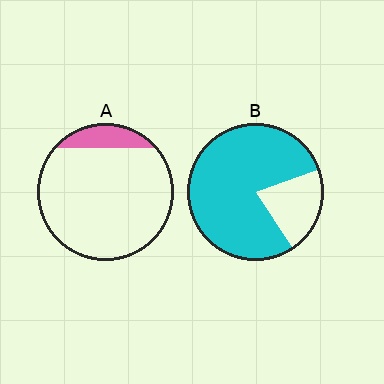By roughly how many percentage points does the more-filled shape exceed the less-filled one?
By roughly 65 percentage points (B over A).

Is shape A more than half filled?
No.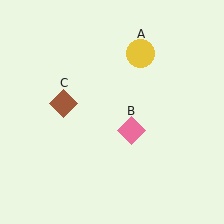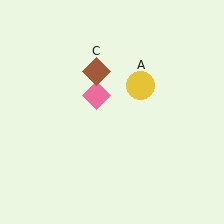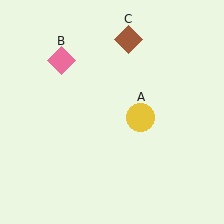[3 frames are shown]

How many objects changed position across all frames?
3 objects changed position: yellow circle (object A), pink diamond (object B), brown diamond (object C).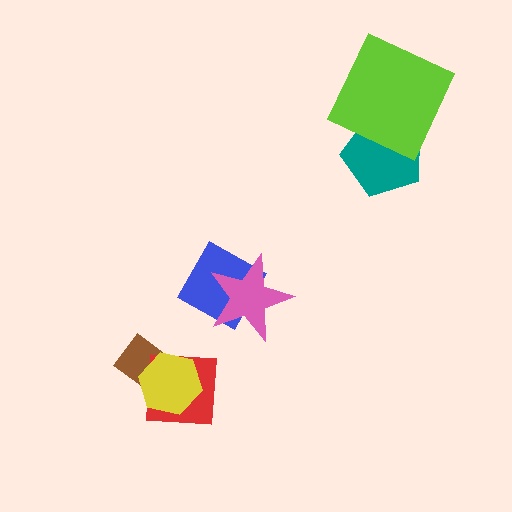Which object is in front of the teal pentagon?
The lime square is in front of the teal pentagon.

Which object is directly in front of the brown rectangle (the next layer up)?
The red square is directly in front of the brown rectangle.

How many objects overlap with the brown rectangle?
2 objects overlap with the brown rectangle.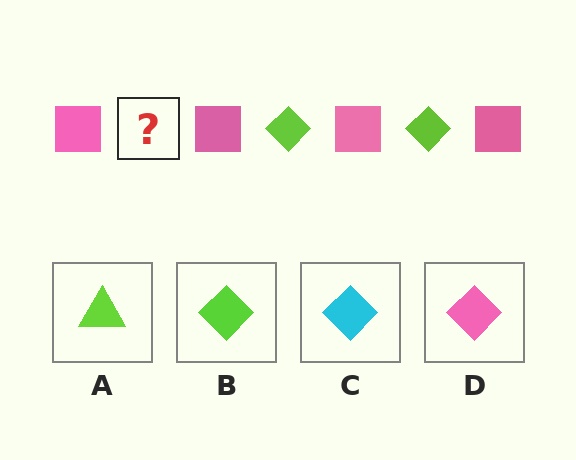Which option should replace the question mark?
Option B.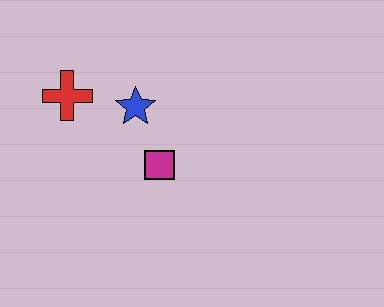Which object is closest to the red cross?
The blue star is closest to the red cross.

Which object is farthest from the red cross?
The magenta square is farthest from the red cross.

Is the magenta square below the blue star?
Yes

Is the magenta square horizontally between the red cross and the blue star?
No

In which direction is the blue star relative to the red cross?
The blue star is to the right of the red cross.